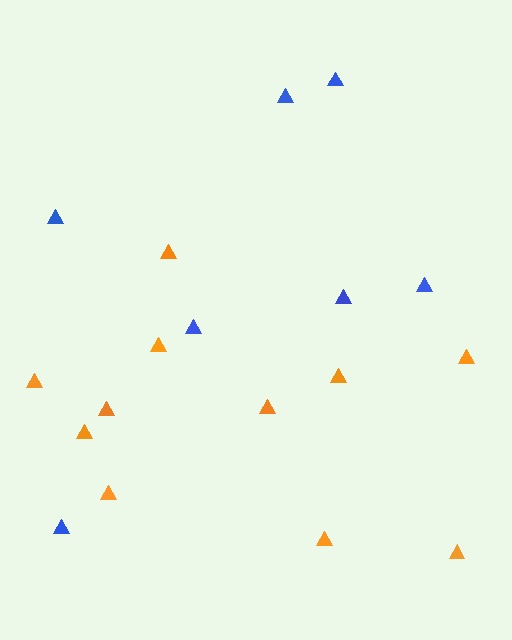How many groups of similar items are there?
There are 2 groups: one group of orange triangles (11) and one group of blue triangles (7).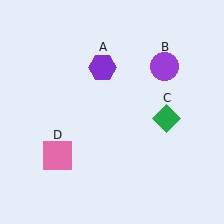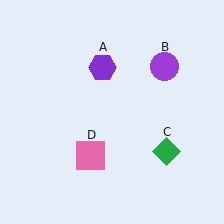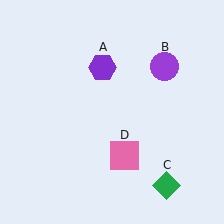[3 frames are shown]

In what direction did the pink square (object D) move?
The pink square (object D) moved right.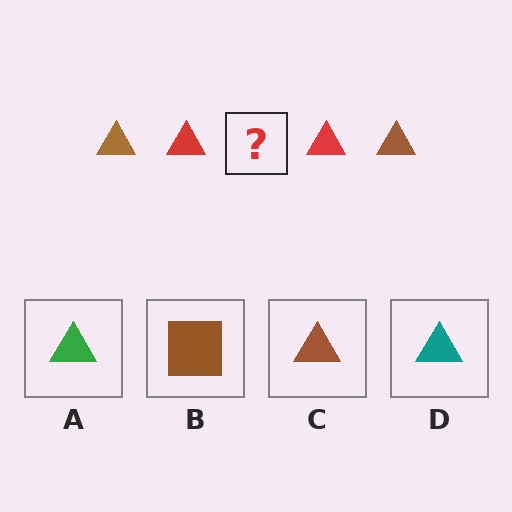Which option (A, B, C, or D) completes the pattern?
C.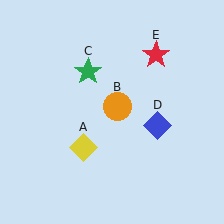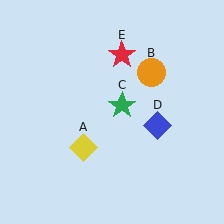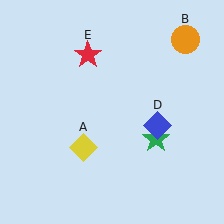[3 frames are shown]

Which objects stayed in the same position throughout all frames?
Yellow diamond (object A) and blue diamond (object D) remained stationary.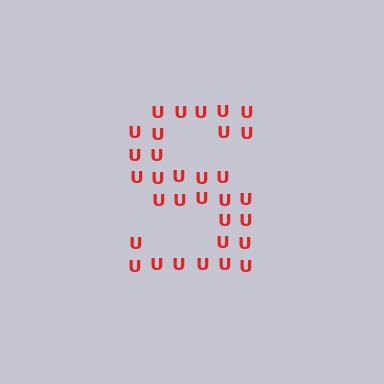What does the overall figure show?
The overall figure shows the letter S.